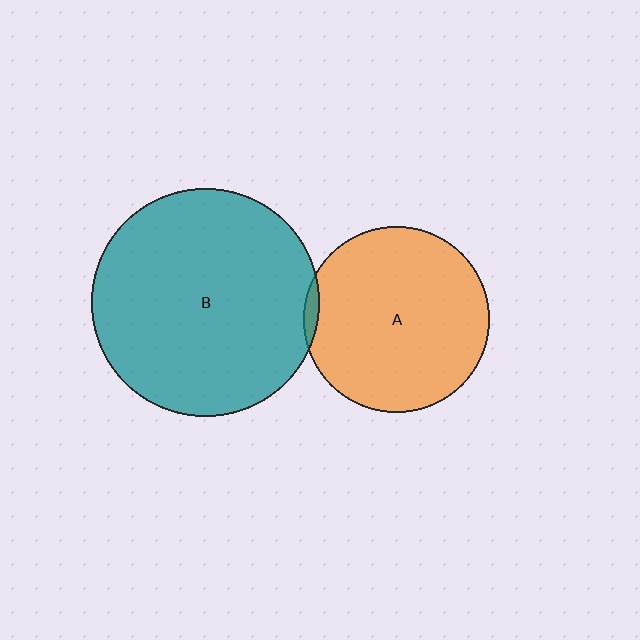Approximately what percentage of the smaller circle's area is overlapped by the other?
Approximately 5%.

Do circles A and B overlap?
Yes.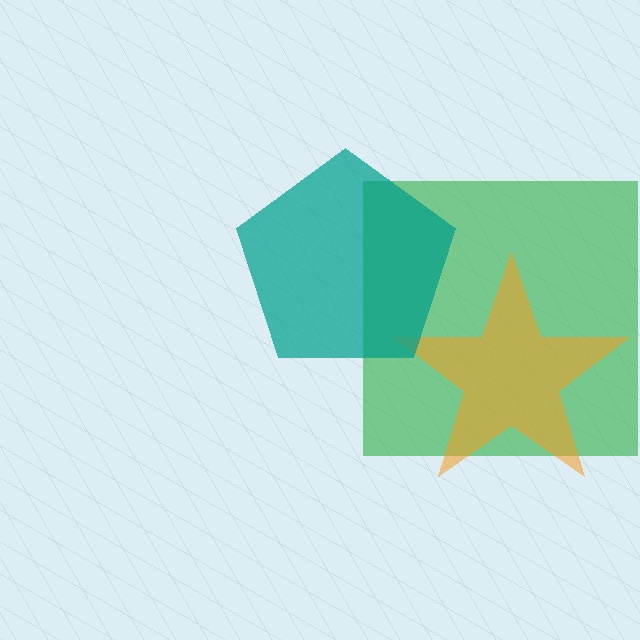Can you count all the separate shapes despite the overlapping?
Yes, there are 3 separate shapes.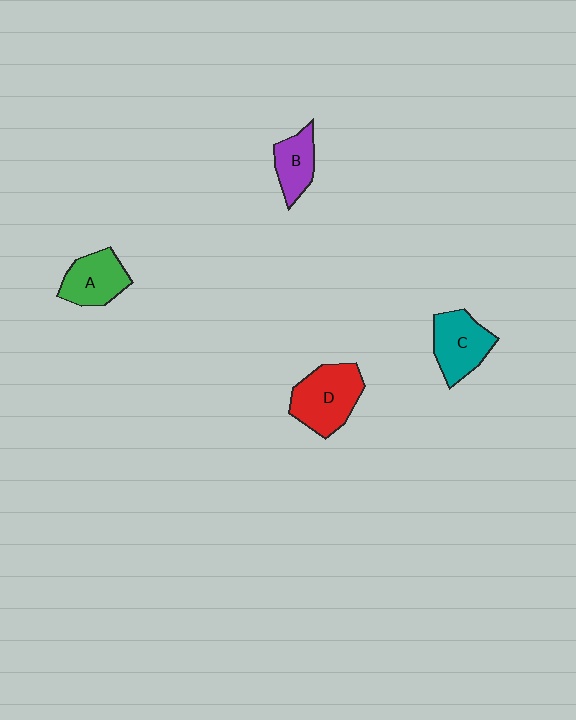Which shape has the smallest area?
Shape B (purple).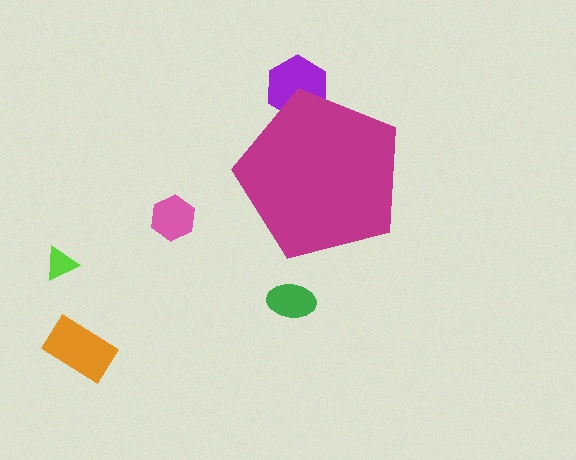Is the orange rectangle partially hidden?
No, the orange rectangle is fully visible.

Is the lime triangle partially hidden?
No, the lime triangle is fully visible.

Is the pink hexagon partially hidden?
No, the pink hexagon is fully visible.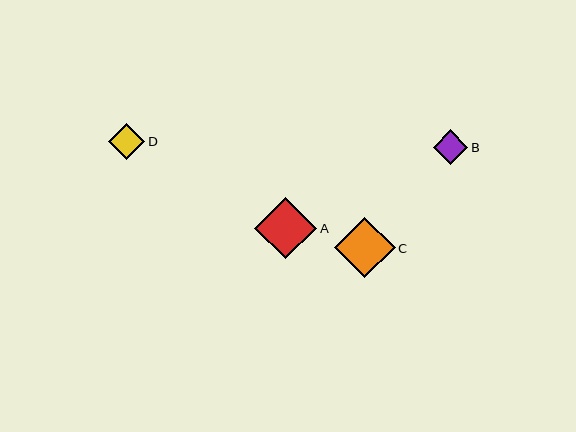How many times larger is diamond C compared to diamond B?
Diamond C is approximately 1.7 times the size of diamond B.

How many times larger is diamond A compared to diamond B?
Diamond A is approximately 1.8 times the size of diamond B.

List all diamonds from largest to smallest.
From largest to smallest: A, C, D, B.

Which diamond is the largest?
Diamond A is the largest with a size of approximately 62 pixels.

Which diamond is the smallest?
Diamond B is the smallest with a size of approximately 35 pixels.